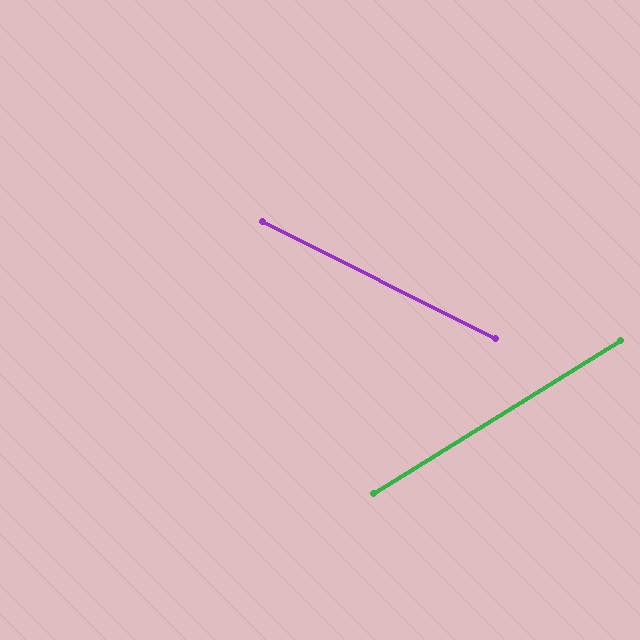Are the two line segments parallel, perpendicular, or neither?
Neither parallel nor perpendicular — they differ by about 58°.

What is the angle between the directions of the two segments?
Approximately 58 degrees.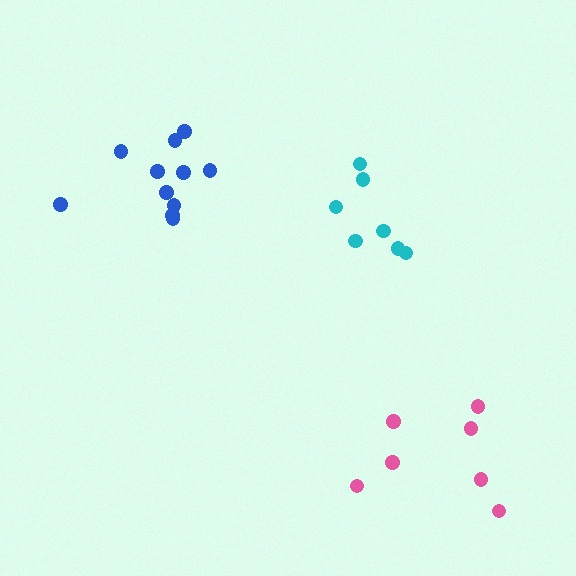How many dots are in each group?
Group 1: 7 dots, Group 2: 7 dots, Group 3: 11 dots (25 total).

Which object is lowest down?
The pink cluster is bottommost.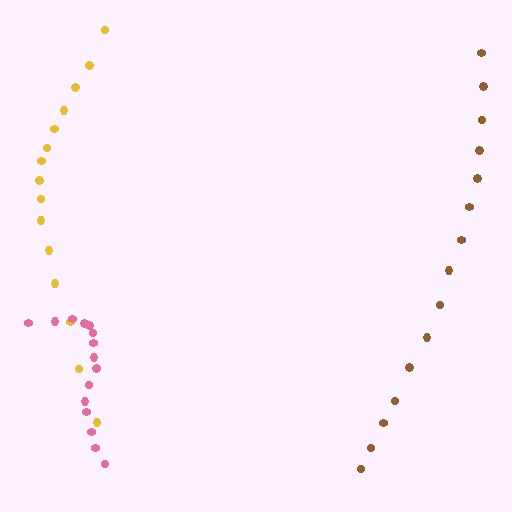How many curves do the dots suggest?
There are 3 distinct paths.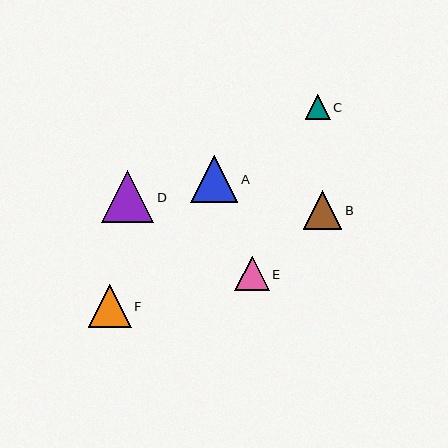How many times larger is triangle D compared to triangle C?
Triangle D is approximately 2.1 times the size of triangle C.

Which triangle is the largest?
Triangle D is the largest with a size of approximately 52 pixels.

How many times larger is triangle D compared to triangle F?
Triangle D is approximately 1.2 times the size of triangle F.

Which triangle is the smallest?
Triangle C is the smallest with a size of approximately 25 pixels.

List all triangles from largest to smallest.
From largest to smallest: D, A, F, B, E, C.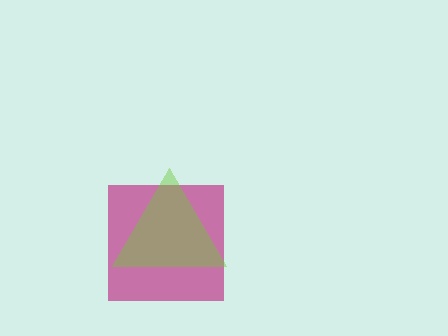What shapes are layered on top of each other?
The layered shapes are: a magenta square, a lime triangle.